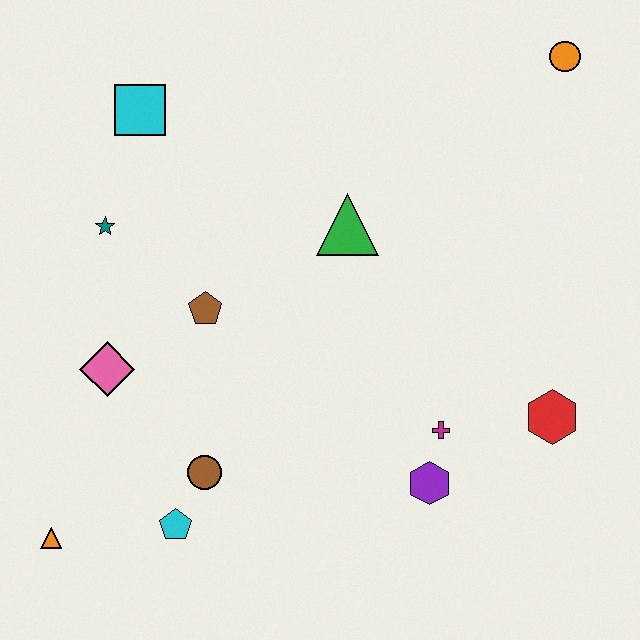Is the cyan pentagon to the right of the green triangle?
No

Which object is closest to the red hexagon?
The magenta cross is closest to the red hexagon.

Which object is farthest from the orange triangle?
The orange circle is farthest from the orange triangle.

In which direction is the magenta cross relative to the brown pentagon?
The magenta cross is to the right of the brown pentagon.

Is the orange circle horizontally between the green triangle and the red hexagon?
No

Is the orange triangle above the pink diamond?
No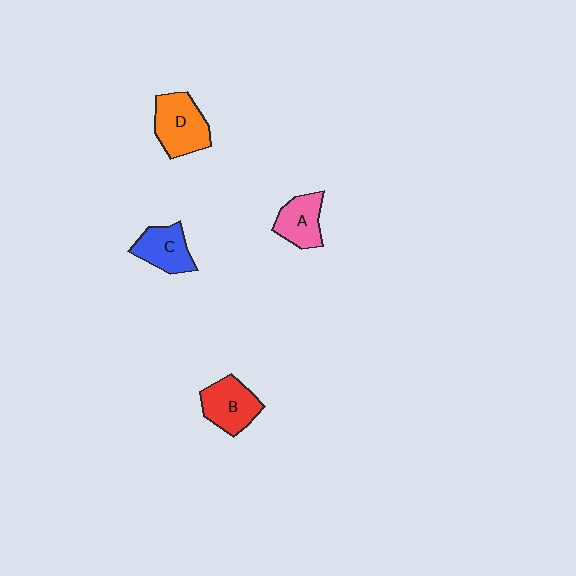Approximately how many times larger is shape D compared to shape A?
Approximately 1.4 times.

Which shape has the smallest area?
Shape A (pink).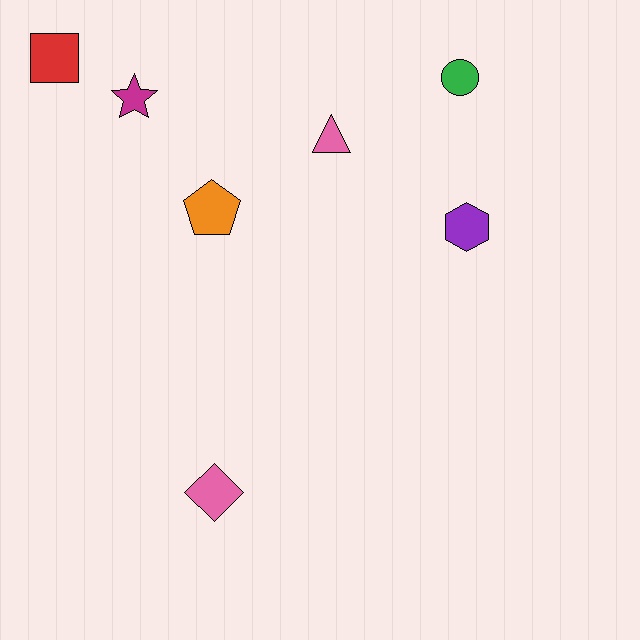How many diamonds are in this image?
There is 1 diamond.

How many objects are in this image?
There are 7 objects.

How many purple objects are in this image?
There is 1 purple object.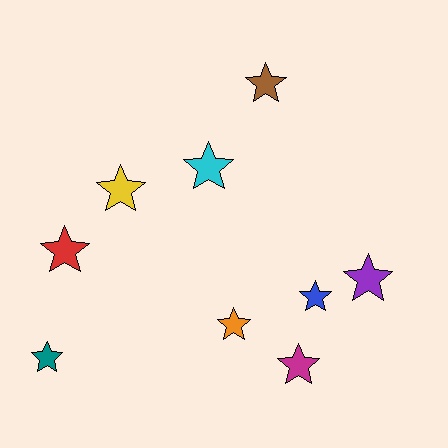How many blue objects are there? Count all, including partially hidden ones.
There is 1 blue object.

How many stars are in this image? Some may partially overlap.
There are 9 stars.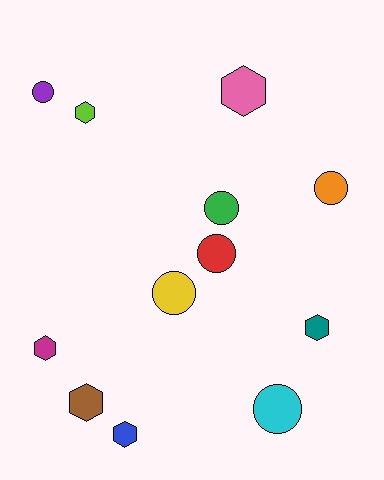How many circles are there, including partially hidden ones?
There are 6 circles.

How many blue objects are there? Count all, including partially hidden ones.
There is 1 blue object.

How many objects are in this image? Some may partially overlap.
There are 12 objects.